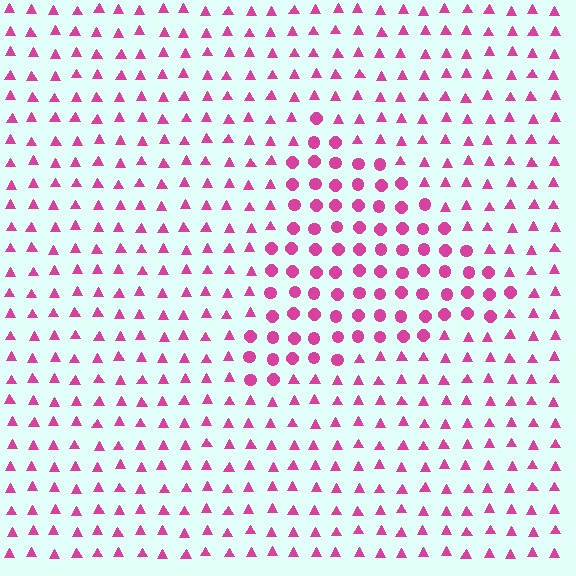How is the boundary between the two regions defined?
The boundary is defined by a change in element shape: circles inside vs. triangles outside. All elements share the same color and spacing.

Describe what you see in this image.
The image is filled with small magenta elements arranged in a uniform grid. A triangle-shaped region contains circles, while the surrounding area contains triangles. The boundary is defined purely by the change in element shape.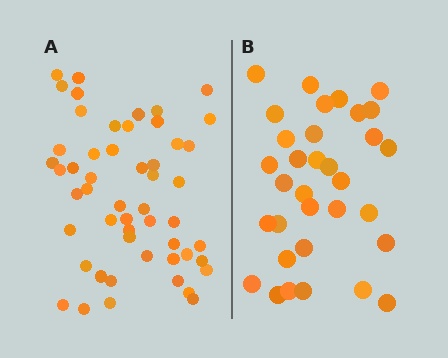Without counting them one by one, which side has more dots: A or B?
Region A (the left region) has more dots.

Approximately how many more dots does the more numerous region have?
Region A has approximately 20 more dots than region B.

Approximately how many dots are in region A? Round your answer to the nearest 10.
About 50 dots. (The exact count is 52, which rounds to 50.)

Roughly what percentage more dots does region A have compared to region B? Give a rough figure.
About 60% more.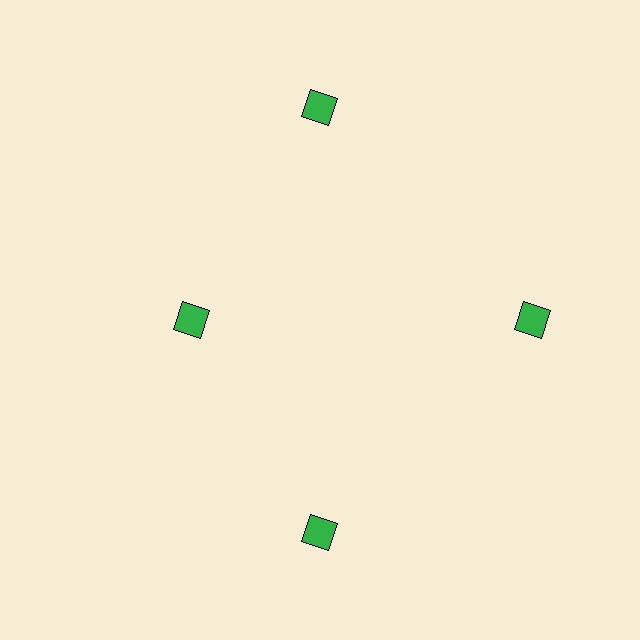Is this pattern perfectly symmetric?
No. The 4 green diamonds are arranged in a ring, but one element near the 9 o'clock position is pulled inward toward the center, breaking the 4-fold rotational symmetry.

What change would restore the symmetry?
The symmetry would be restored by moving it outward, back onto the ring so that all 4 diamonds sit at equal angles and equal distance from the center.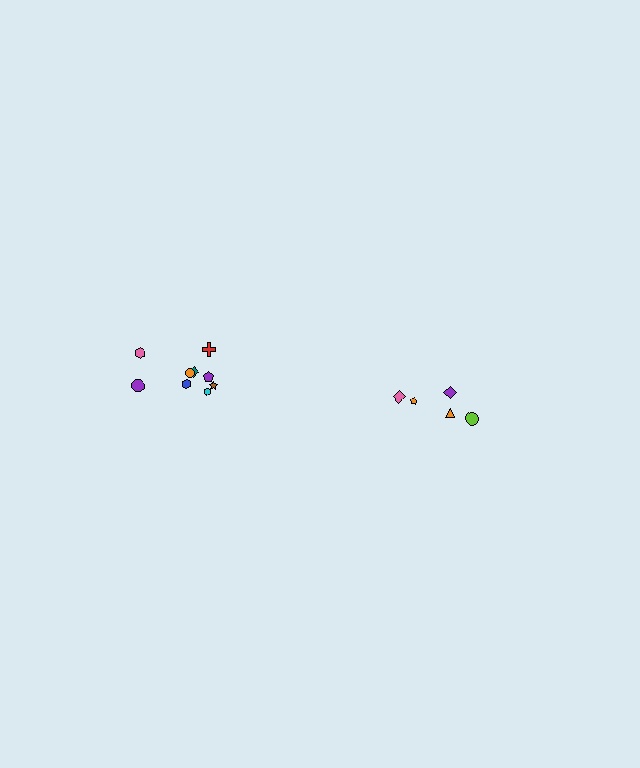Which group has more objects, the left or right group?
The left group.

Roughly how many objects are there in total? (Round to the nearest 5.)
Roughly 15 objects in total.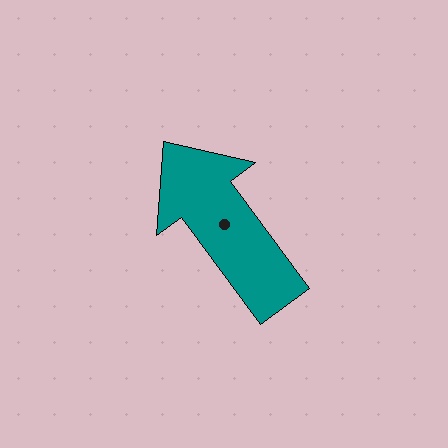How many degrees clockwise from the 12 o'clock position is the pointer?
Approximately 324 degrees.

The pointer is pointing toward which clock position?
Roughly 11 o'clock.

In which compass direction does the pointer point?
Northwest.